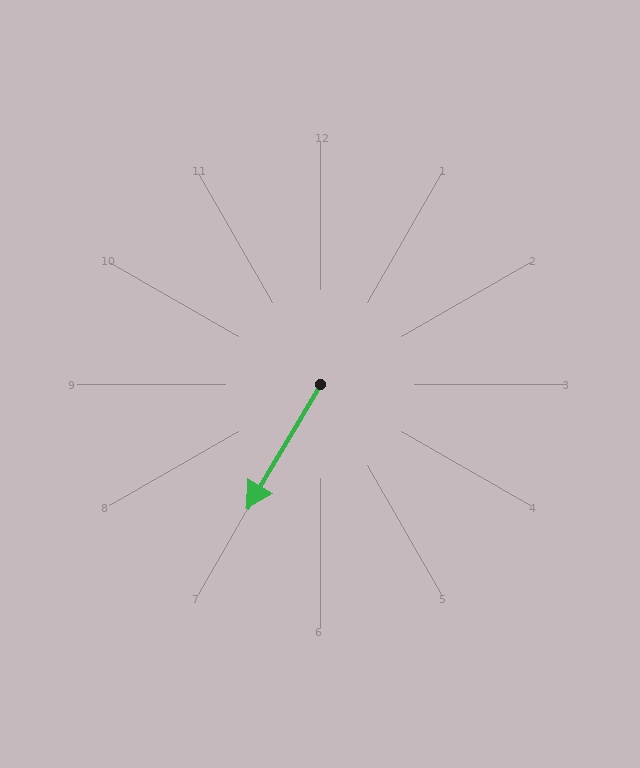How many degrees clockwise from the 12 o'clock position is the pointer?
Approximately 211 degrees.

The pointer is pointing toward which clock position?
Roughly 7 o'clock.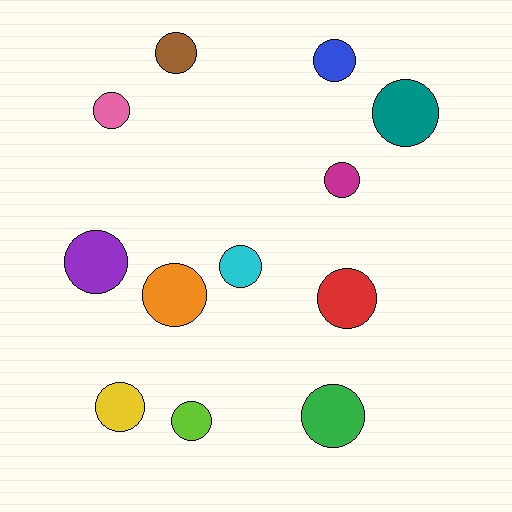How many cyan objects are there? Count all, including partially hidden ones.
There is 1 cyan object.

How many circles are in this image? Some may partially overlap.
There are 12 circles.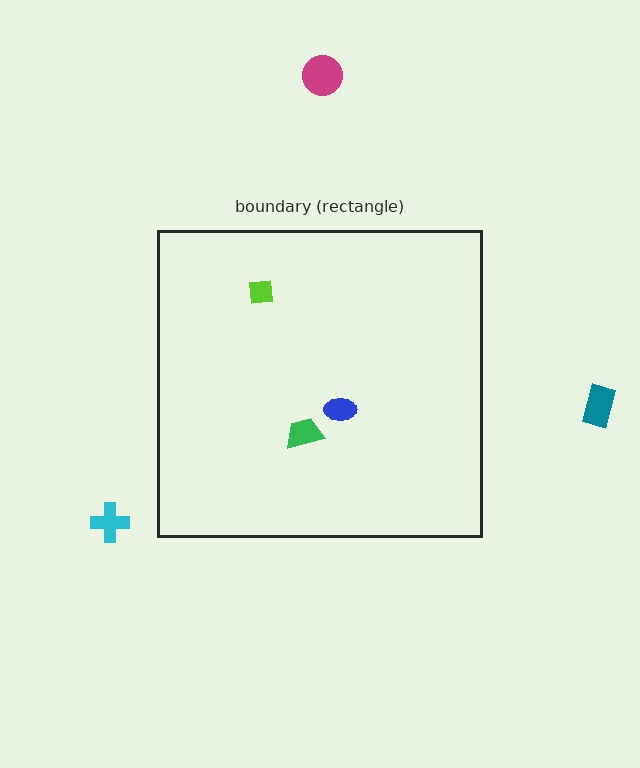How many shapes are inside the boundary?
3 inside, 3 outside.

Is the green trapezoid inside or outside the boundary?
Inside.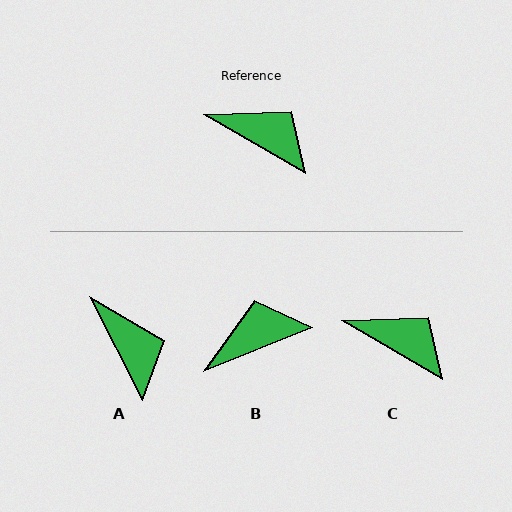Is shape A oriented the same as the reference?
No, it is off by about 33 degrees.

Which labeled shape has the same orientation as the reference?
C.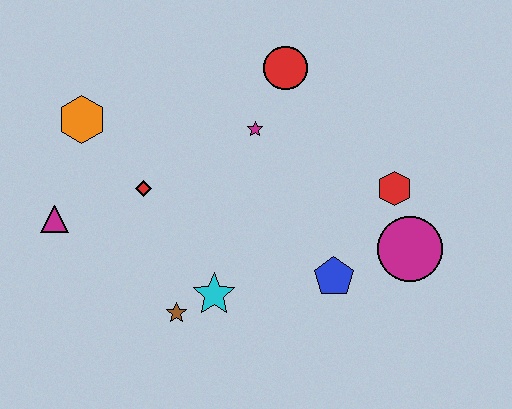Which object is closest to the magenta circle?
The red hexagon is closest to the magenta circle.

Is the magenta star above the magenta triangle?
Yes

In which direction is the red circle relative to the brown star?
The red circle is above the brown star.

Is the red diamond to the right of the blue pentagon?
No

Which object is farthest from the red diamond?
The magenta circle is farthest from the red diamond.